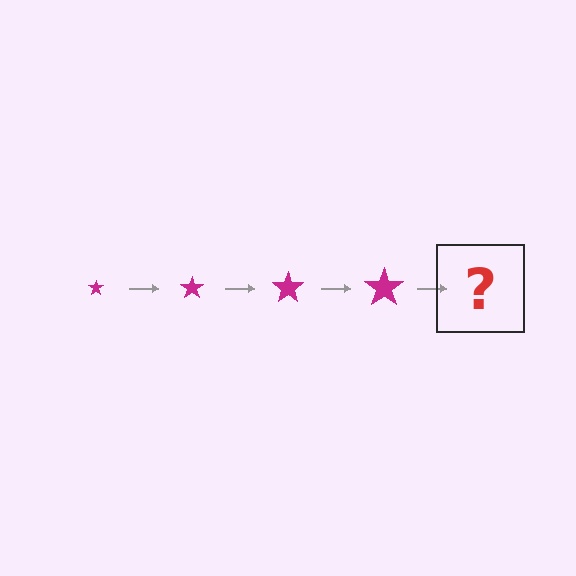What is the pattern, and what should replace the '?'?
The pattern is that the star gets progressively larger each step. The '?' should be a magenta star, larger than the previous one.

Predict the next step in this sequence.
The next step is a magenta star, larger than the previous one.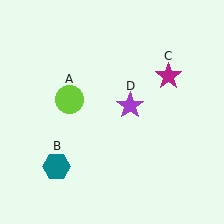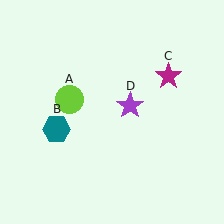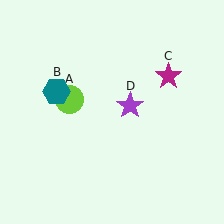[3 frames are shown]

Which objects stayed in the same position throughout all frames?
Lime circle (object A) and magenta star (object C) and purple star (object D) remained stationary.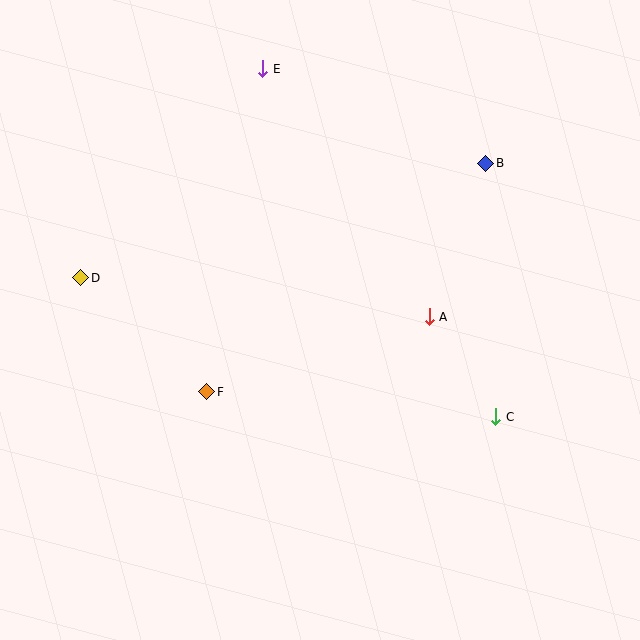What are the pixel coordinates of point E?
Point E is at (263, 69).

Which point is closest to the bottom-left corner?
Point F is closest to the bottom-left corner.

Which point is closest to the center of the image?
Point A at (429, 317) is closest to the center.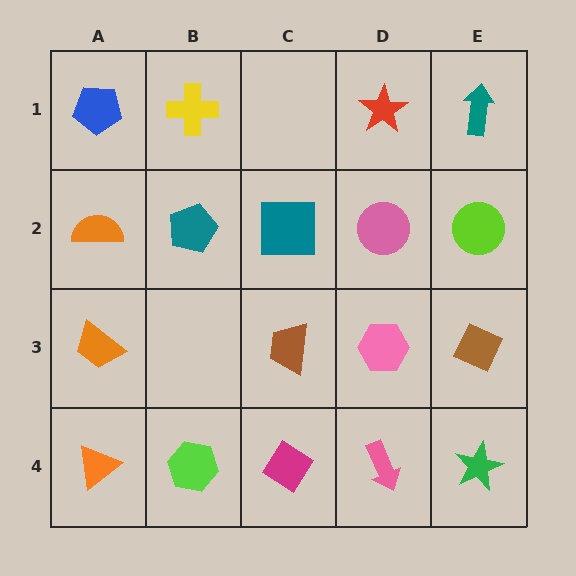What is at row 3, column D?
A pink hexagon.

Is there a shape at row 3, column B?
No, that cell is empty.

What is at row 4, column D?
A pink arrow.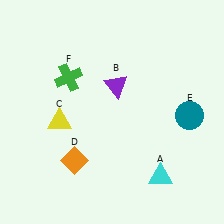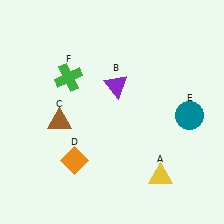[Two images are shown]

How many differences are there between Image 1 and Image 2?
There are 2 differences between the two images.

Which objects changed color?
A changed from cyan to yellow. C changed from yellow to brown.